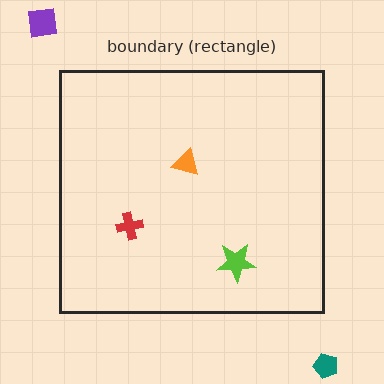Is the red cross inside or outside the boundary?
Inside.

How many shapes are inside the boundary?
3 inside, 2 outside.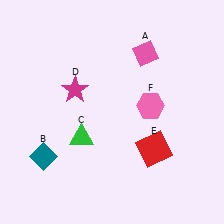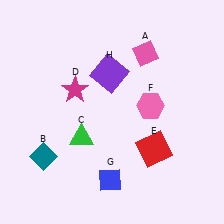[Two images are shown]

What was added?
A blue diamond (G), a purple square (H) were added in Image 2.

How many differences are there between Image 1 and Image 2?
There are 2 differences between the two images.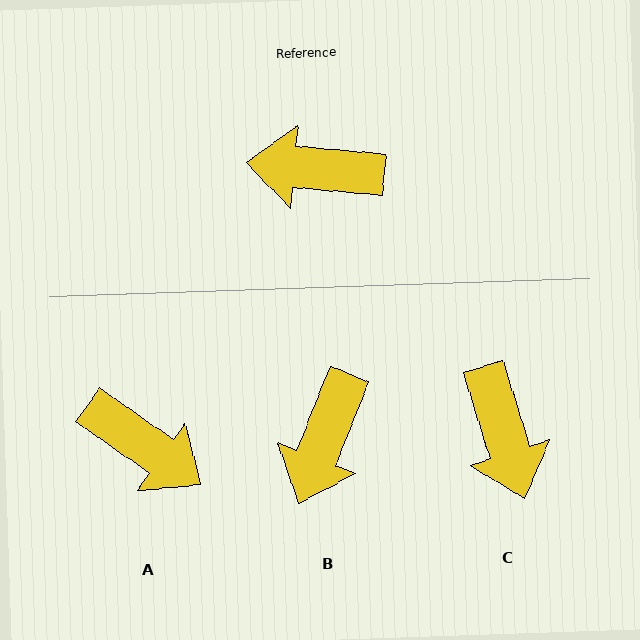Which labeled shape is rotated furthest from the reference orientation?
A, about 150 degrees away.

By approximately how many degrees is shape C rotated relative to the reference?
Approximately 113 degrees counter-clockwise.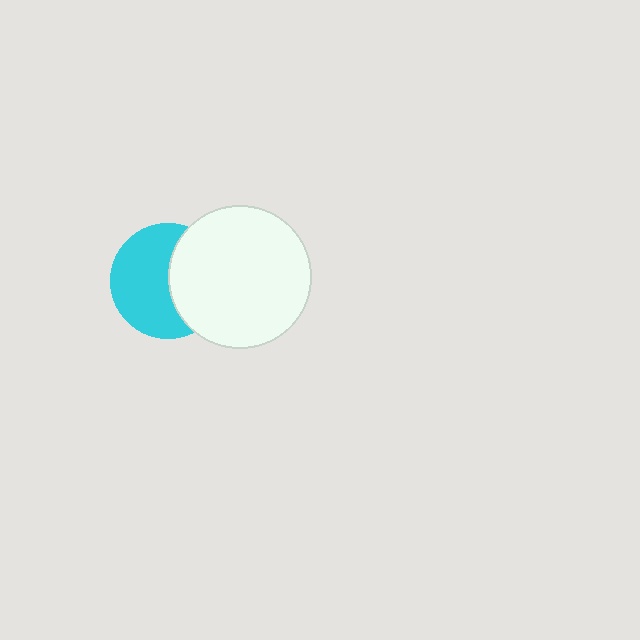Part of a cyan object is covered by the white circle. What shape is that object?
It is a circle.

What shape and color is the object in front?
The object in front is a white circle.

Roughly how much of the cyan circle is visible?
About half of it is visible (roughly 59%).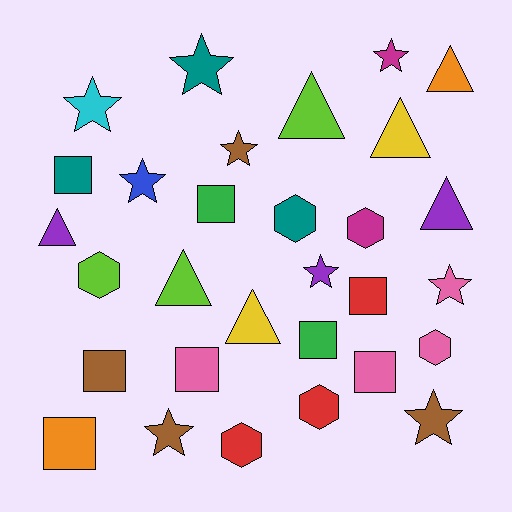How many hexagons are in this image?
There are 6 hexagons.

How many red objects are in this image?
There are 3 red objects.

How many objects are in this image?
There are 30 objects.